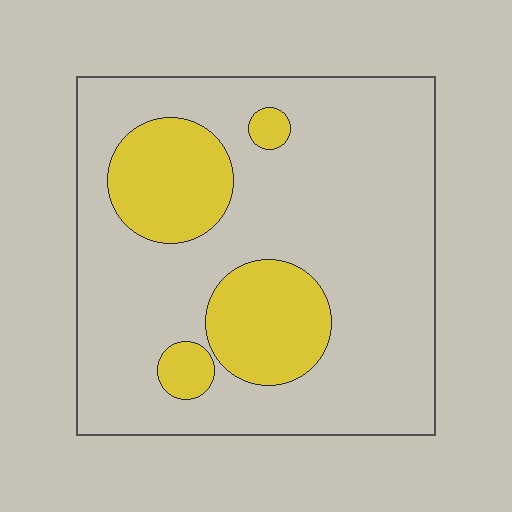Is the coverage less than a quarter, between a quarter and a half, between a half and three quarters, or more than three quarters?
Less than a quarter.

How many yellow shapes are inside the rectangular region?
4.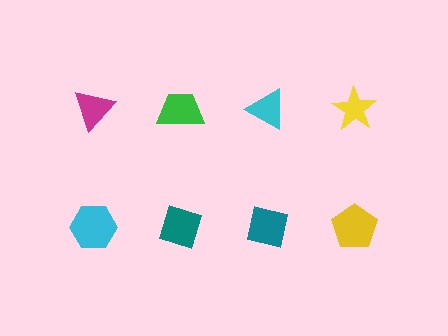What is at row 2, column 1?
A cyan hexagon.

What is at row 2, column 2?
A teal diamond.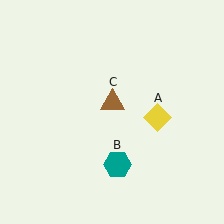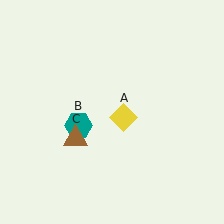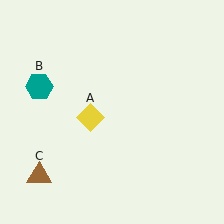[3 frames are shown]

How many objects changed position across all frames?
3 objects changed position: yellow diamond (object A), teal hexagon (object B), brown triangle (object C).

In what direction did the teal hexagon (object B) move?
The teal hexagon (object B) moved up and to the left.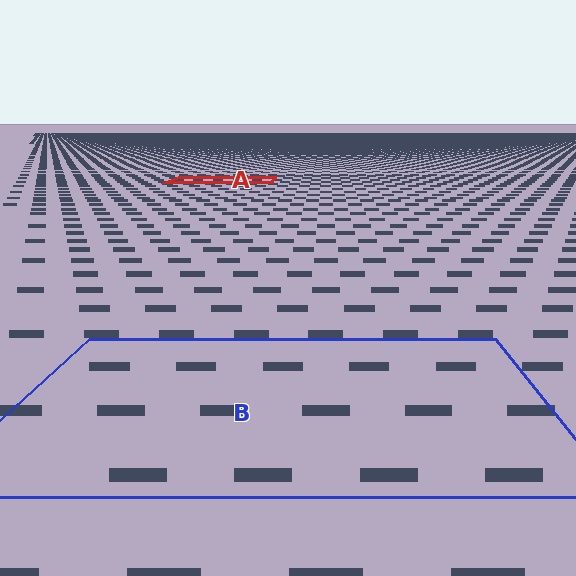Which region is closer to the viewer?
Region B is closer. The texture elements there are larger and more spread out.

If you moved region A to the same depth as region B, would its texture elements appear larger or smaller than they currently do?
They would appear larger. At a closer depth, the same texture elements are projected at a bigger on-screen size.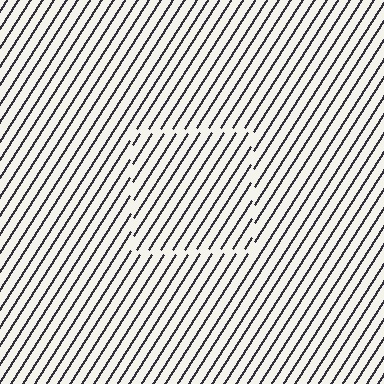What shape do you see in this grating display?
An illusory square. The interior of the shape contains the same grating, shifted by half a period — the contour is defined by the phase discontinuity where line-ends from the inner and outer gratings abut.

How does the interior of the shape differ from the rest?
The interior of the shape contains the same grating, shifted by half a period — the contour is defined by the phase discontinuity where line-ends from the inner and outer gratings abut.